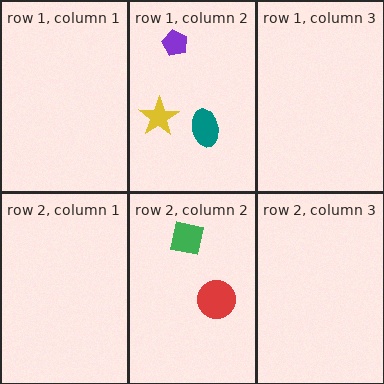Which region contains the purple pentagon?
The row 1, column 2 region.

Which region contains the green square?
The row 2, column 2 region.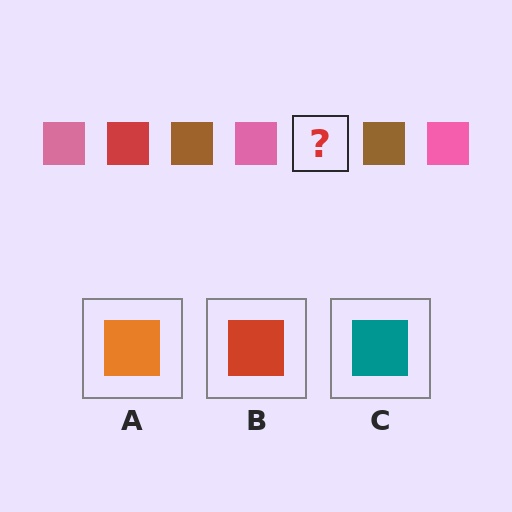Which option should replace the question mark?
Option B.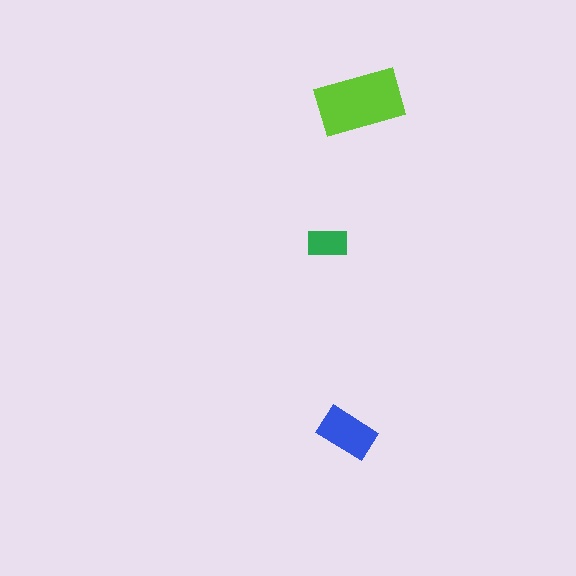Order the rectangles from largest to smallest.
the lime one, the blue one, the green one.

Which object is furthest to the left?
The green rectangle is leftmost.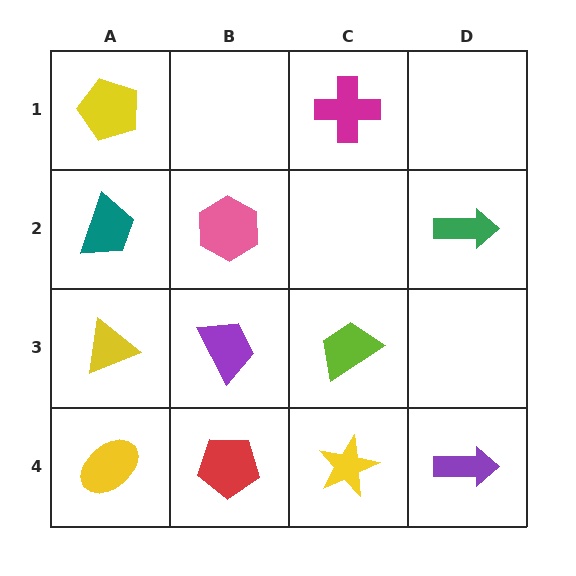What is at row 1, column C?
A magenta cross.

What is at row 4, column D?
A purple arrow.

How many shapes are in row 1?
2 shapes.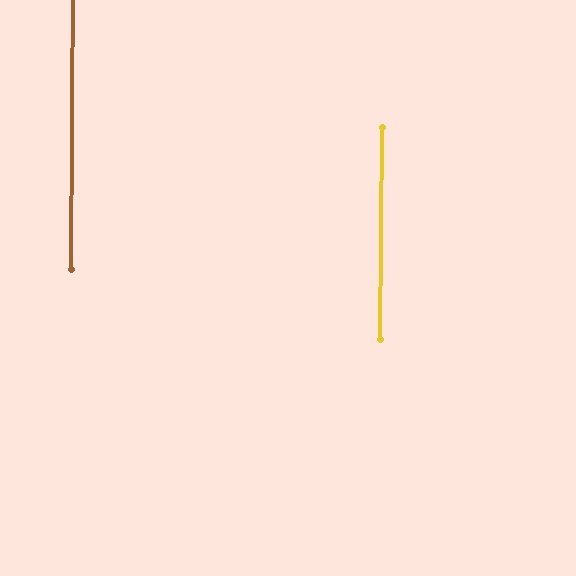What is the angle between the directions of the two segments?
Approximately 0 degrees.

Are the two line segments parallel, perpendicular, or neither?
Parallel — their directions differ by only 0.4°.